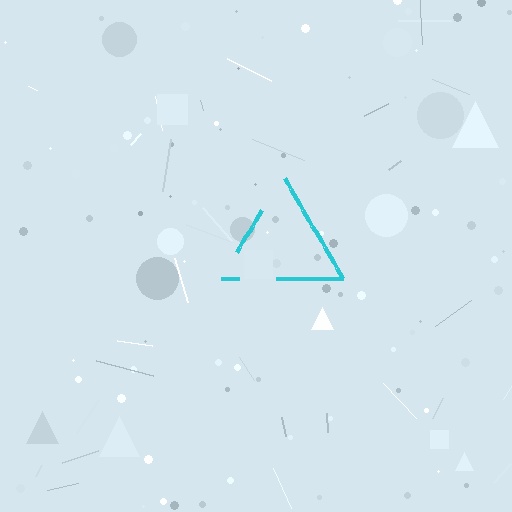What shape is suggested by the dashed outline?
The dashed outline suggests a triangle.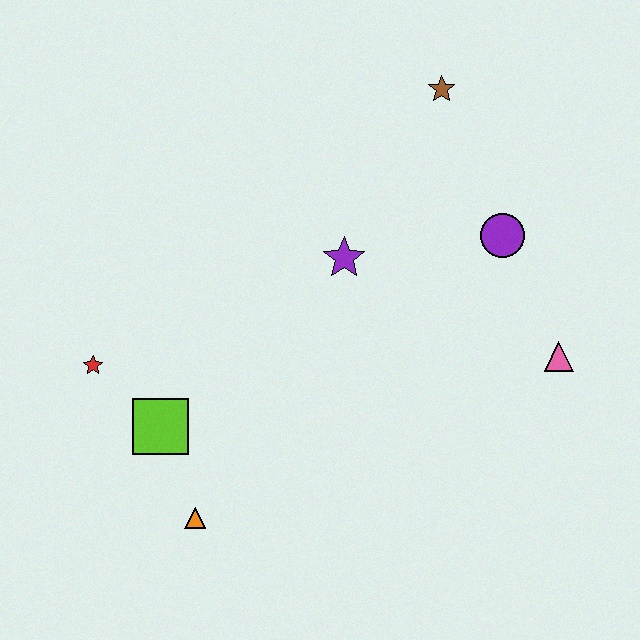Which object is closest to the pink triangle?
The purple circle is closest to the pink triangle.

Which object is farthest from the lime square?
The brown star is farthest from the lime square.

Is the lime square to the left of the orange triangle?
Yes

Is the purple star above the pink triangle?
Yes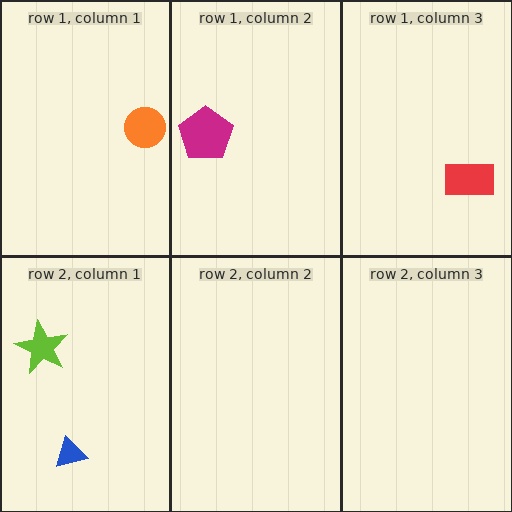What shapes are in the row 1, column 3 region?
The red rectangle.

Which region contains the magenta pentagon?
The row 1, column 2 region.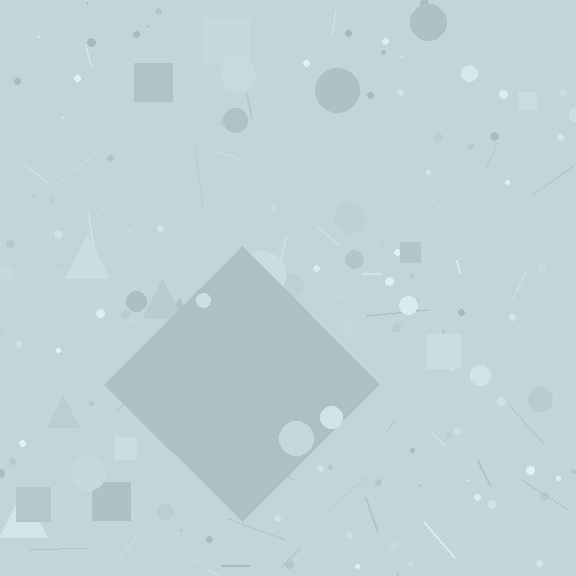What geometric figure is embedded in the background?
A diamond is embedded in the background.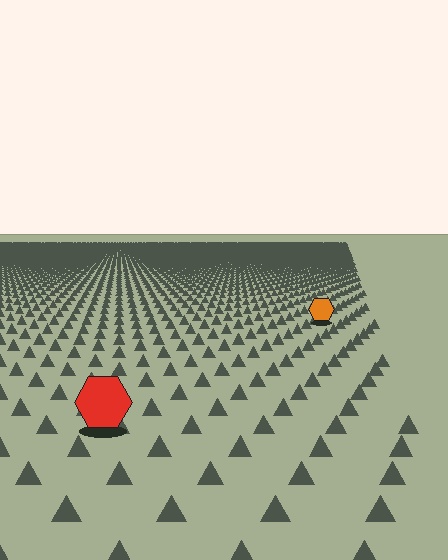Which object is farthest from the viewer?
The orange hexagon is farthest from the viewer. It appears smaller and the ground texture around it is denser.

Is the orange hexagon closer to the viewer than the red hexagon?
No. The red hexagon is closer — you can tell from the texture gradient: the ground texture is coarser near it.